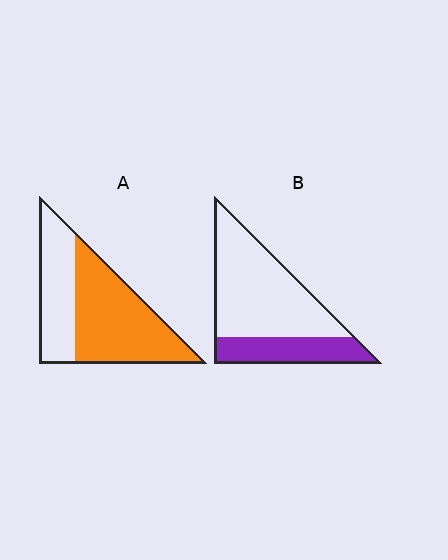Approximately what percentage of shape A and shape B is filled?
A is approximately 60% and B is approximately 30%.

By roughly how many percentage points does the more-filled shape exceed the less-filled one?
By roughly 30 percentage points (A over B).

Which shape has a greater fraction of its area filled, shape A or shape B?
Shape A.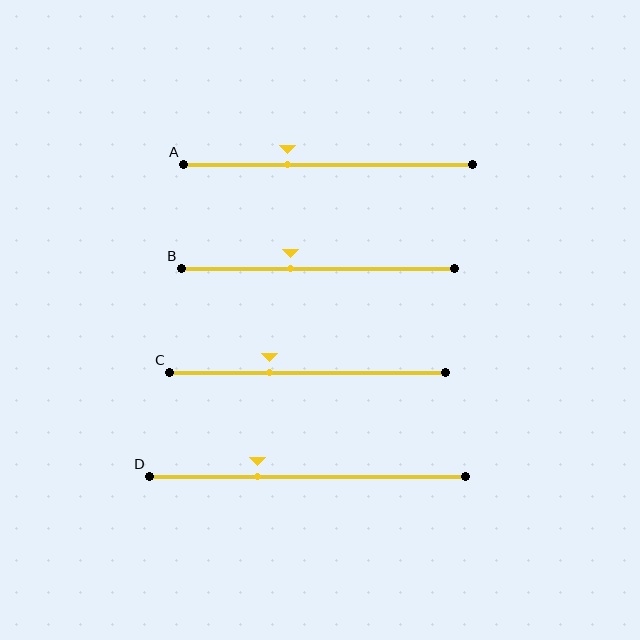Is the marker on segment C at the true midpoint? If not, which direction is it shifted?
No, the marker on segment C is shifted to the left by about 14% of the segment length.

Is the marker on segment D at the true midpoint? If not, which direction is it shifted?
No, the marker on segment D is shifted to the left by about 16% of the segment length.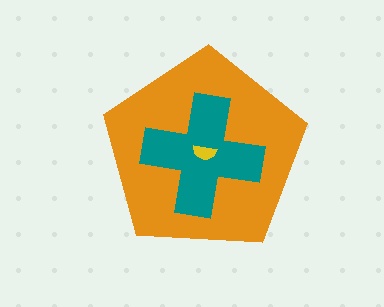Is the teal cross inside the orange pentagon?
Yes.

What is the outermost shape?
The orange pentagon.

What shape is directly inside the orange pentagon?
The teal cross.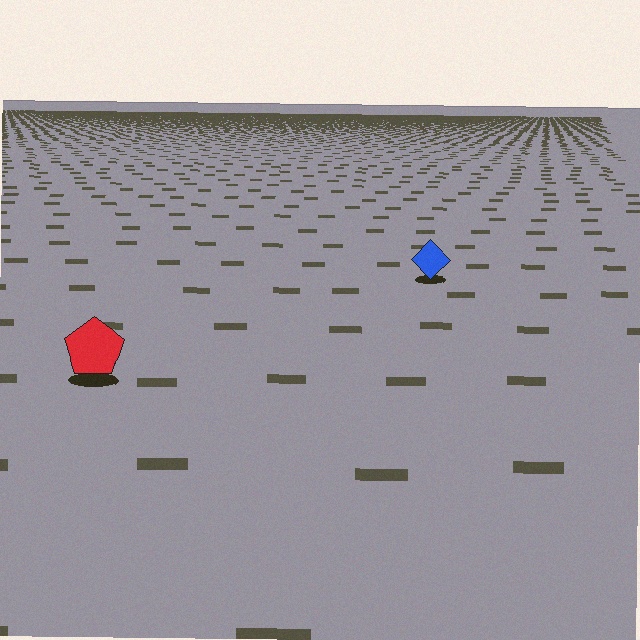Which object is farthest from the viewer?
The blue diamond is farthest from the viewer. It appears smaller and the ground texture around it is denser.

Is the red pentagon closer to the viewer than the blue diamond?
Yes. The red pentagon is closer — you can tell from the texture gradient: the ground texture is coarser near it.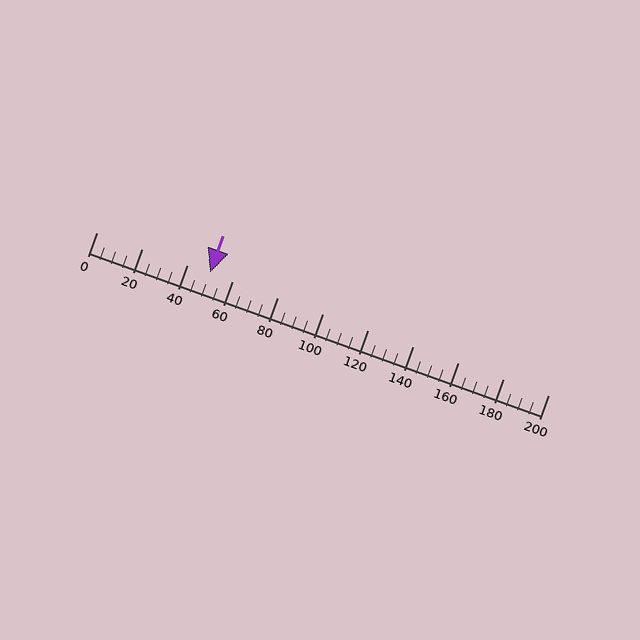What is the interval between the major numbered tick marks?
The major tick marks are spaced 20 units apart.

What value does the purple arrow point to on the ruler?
The purple arrow points to approximately 50.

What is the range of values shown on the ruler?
The ruler shows values from 0 to 200.